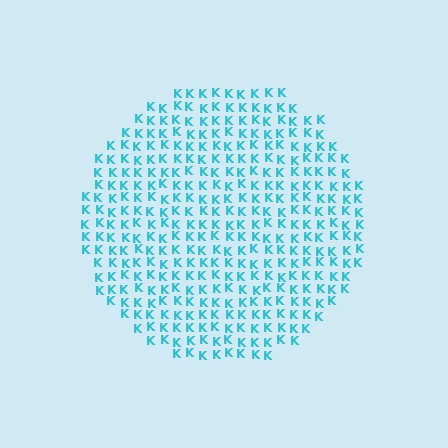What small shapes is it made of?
It is made of small letter K's.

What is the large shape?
The large shape is a circle.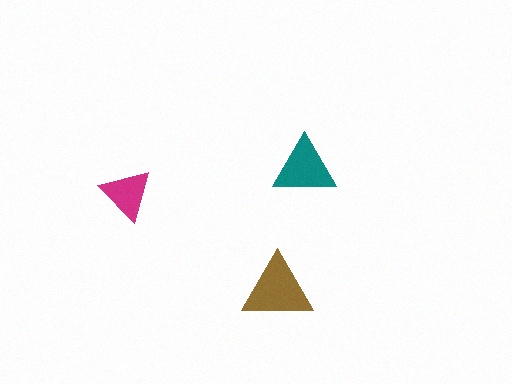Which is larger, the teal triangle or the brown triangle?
The brown one.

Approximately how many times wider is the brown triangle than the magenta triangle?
About 1.5 times wider.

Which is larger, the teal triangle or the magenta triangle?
The teal one.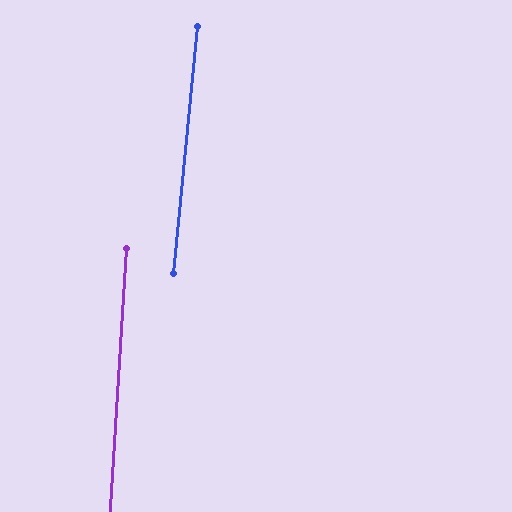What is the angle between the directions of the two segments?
Approximately 2 degrees.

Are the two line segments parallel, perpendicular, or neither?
Parallel — their directions differ by only 2.0°.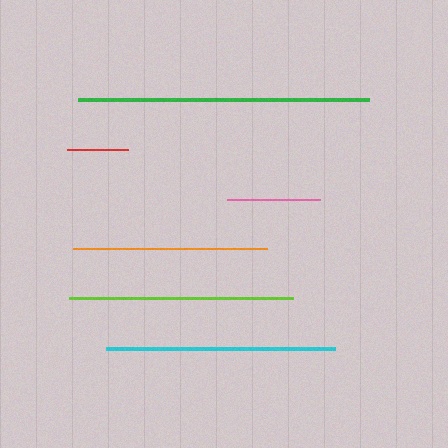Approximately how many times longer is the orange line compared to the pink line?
The orange line is approximately 2.1 times the length of the pink line.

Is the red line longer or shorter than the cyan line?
The cyan line is longer than the red line.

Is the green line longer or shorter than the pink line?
The green line is longer than the pink line.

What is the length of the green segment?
The green segment is approximately 291 pixels long.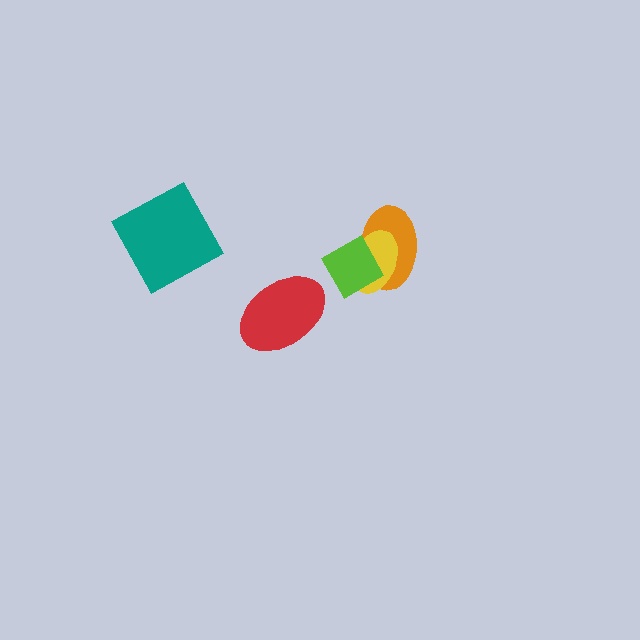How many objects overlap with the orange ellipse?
2 objects overlap with the orange ellipse.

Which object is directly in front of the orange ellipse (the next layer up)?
The yellow ellipse is directly in front of the orange ellipse.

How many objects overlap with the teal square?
0 objects overlap with the teal square.